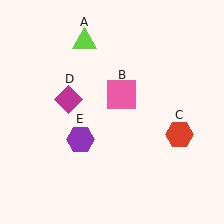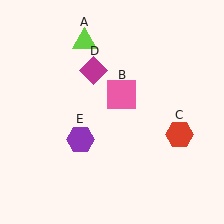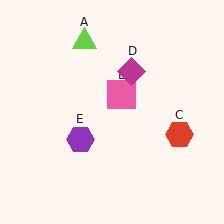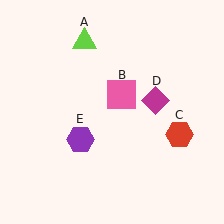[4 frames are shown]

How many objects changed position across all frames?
1 object changed position: magenta diamond (object D).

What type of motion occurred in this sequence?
The magenta diamond (object D) rotated clockwise around the center of the scene.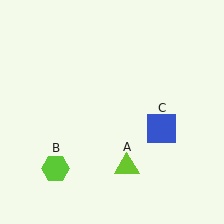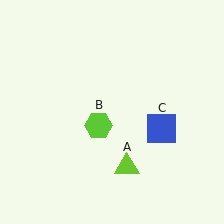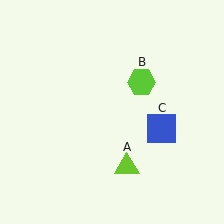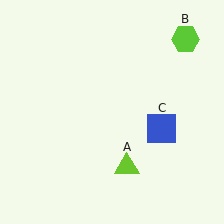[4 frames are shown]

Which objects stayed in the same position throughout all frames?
Lime triangle (object A) and blue square (object C) remained stationary.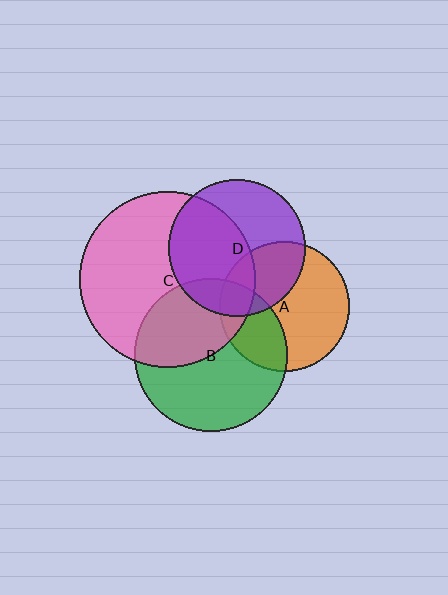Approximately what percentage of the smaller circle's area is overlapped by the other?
Approximately 15%.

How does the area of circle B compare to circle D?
Approximately 1.2 times.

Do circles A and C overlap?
Yes.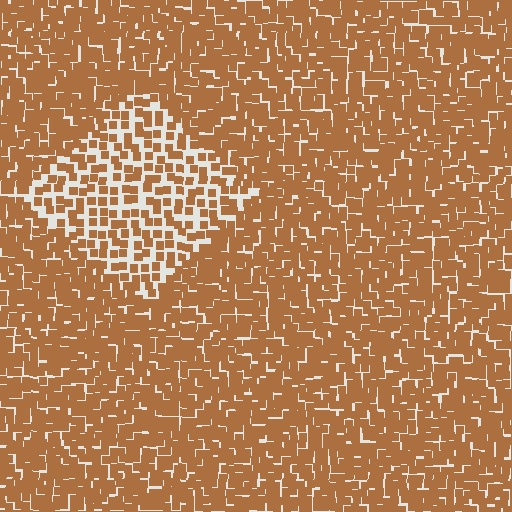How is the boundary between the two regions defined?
The boundary is defined by a change in element density (approximately 1.9x ratio). All elements are the same color, size, and shape.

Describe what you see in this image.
The image contains small brown elements arranged at two different densities. A diamond-shaped region is visible where the elements are less densely packed than the surrounding area.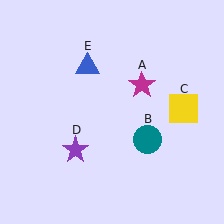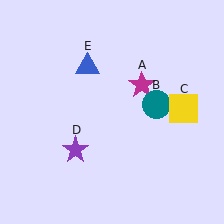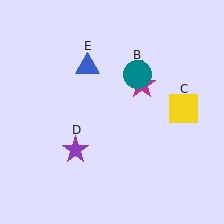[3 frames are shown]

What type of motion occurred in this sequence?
The teal circle (object B) rotated counterclockwise around the center of the scene.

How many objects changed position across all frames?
1 object changed position: teal circle (object B).